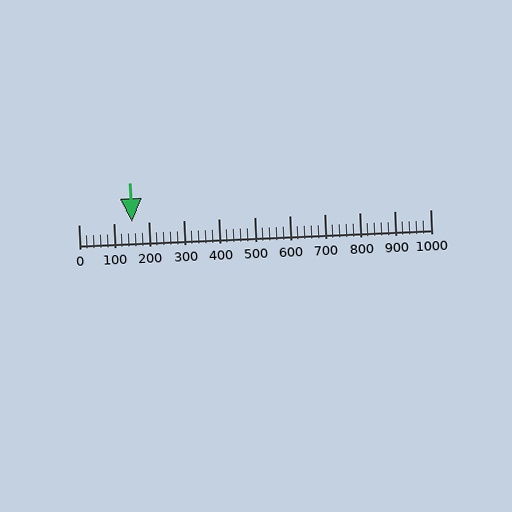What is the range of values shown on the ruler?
The ruler shows values from 0 to 1000.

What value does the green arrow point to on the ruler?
The green arrow points to approximately 153.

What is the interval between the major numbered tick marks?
The major tick marks are spaced 100 units apart.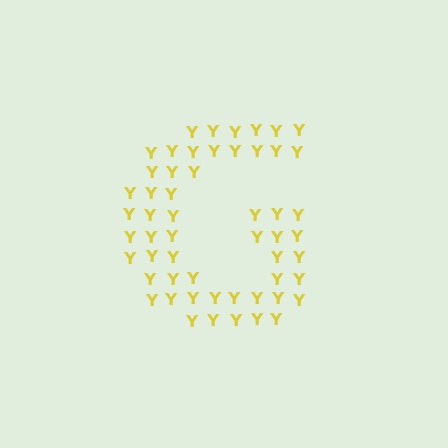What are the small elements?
The small elements are letter Y's.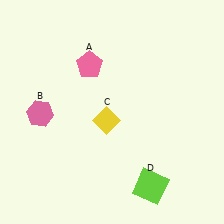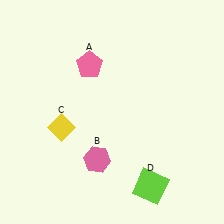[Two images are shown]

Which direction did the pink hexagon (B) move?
The pink hexagon (B) moved right.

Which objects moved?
The objects that moved are: the pink hexagon (B), the yellow diamond (C).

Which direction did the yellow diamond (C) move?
The yellow diamond (C) moved left.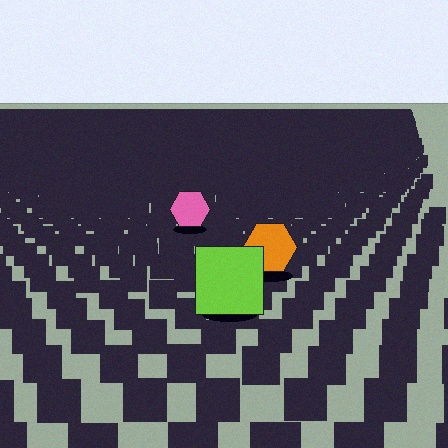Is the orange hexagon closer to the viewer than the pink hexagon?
Yes. The orange hexagon is closer — you can tell from the texture gradient: the ground texture is coarser near it.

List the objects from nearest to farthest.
From nearest to farthest: the lime square, the orange hexagon, the pink hexagon.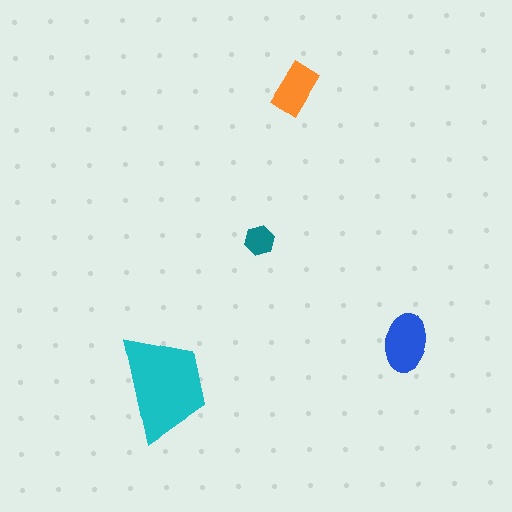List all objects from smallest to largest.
The teal hexagon, the orange rectangle, the blue ellipse, the cyan trapezoid.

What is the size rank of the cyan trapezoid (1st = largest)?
1st.